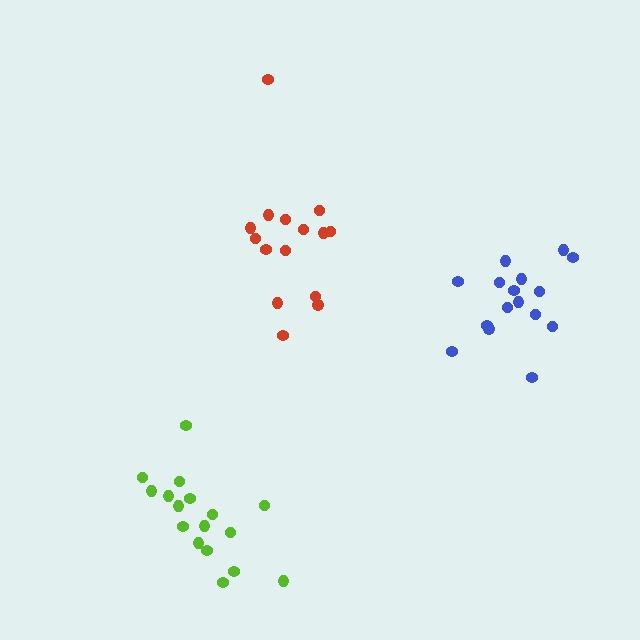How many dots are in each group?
Group 1: 16 dots, Group 2: 17 dots, Group 3: 15 dots (48 total).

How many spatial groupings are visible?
There are 3 spatial groupings.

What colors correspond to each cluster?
The clusters are colored: blue, lime, red.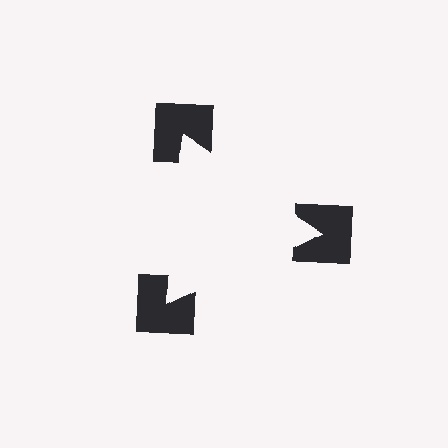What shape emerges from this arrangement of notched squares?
An illusory triangle — its edges are inferred from the aligned wedge cuts in the notched squares, not physically drawn.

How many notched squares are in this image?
There are 3 — one at each vertex of the illusory triangle.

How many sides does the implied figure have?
3 sides.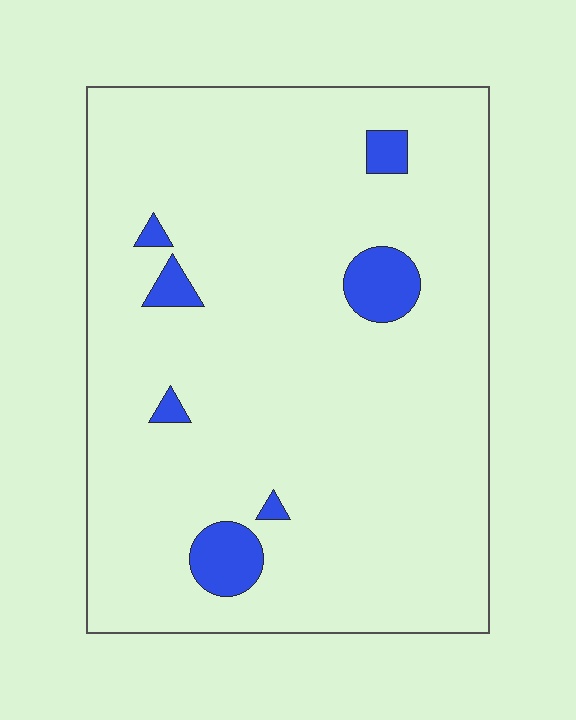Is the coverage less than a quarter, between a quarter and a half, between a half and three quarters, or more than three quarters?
Less than a quarter.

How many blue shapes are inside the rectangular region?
7.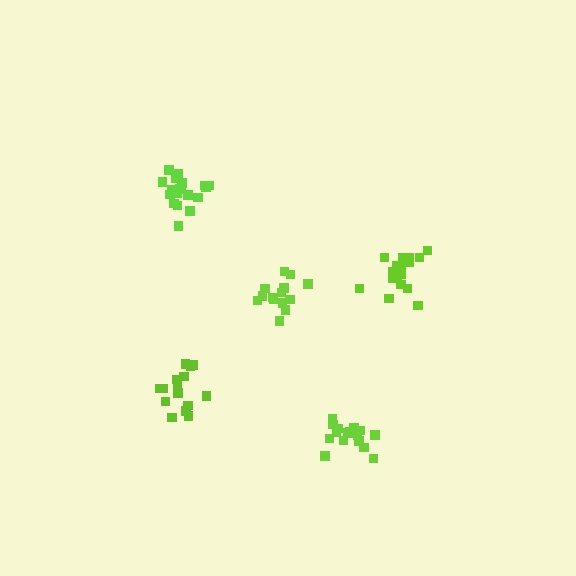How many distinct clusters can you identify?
There are 5 distinct clusters.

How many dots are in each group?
Group 1: 19 dots, Group 2: 19 dots, Group 3: 15 dots, Group 4: 14 dots, Group 5: 17 dots (84 total).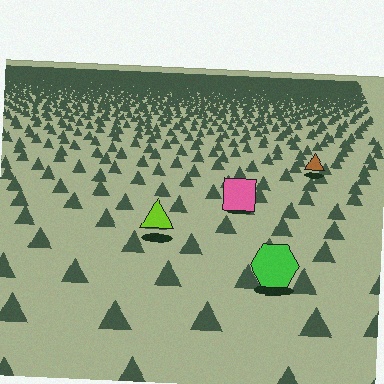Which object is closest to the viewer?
The green hexagon is closest. The texture marks near it are larger and more spread out.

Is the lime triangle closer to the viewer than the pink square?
Yes. The lime triangle is closer — you can tell from the texture gradient: the ground texture is coarser near it.